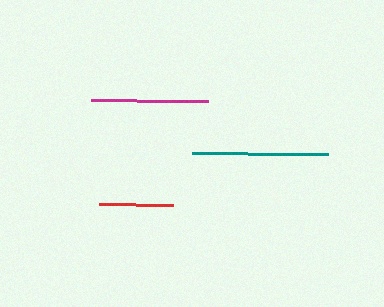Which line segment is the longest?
The teal line is the longest at approximately 136 pixels.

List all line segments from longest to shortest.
From longest to shortest: teal, magenta, red.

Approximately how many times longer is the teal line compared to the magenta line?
The teal line is approximately 1.2 times the length of the magenta line.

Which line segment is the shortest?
The red line is the shortest at approximately 74 pixels.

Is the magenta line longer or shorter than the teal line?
The teal line is longer than the magenta line.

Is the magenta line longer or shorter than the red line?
The magenta line is longer than the red line.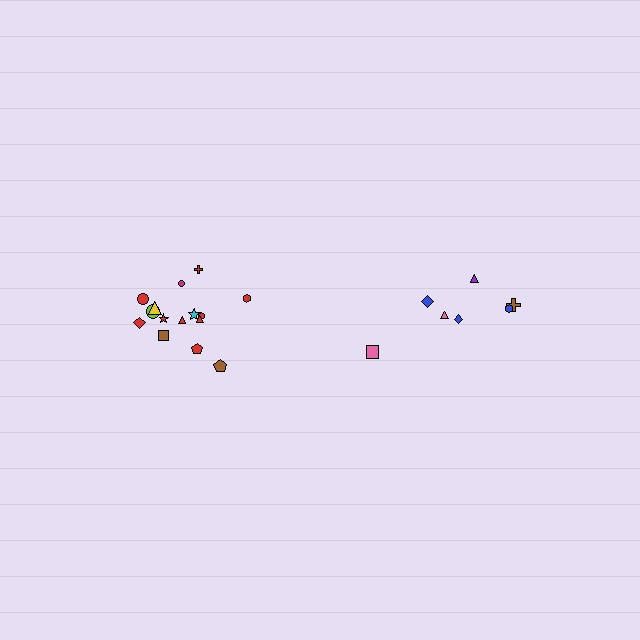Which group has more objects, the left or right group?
The left group.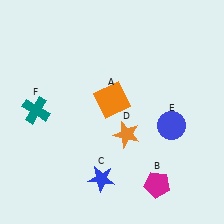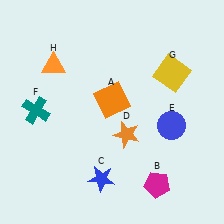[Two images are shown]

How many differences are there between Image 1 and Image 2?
There are 2 differences between the two images.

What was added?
A yellow square (G), an orange triangle (H) were added in Image 2.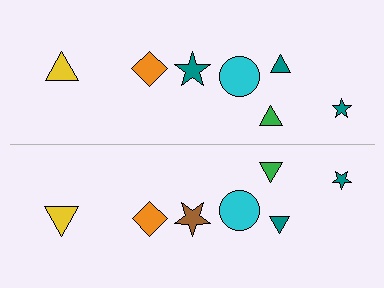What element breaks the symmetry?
The brown star on the bottom side breaks the symmetry — its mirror counterpart is teal.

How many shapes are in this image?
There are 14 shapes in this image.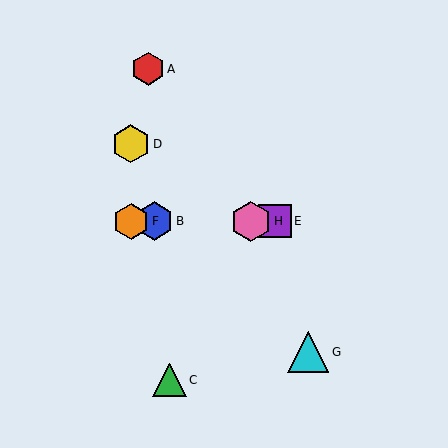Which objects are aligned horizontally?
Objects B, E, F, H are aligned horizontally.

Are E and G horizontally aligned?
No, E is at y≈221 and G is at y≈352.